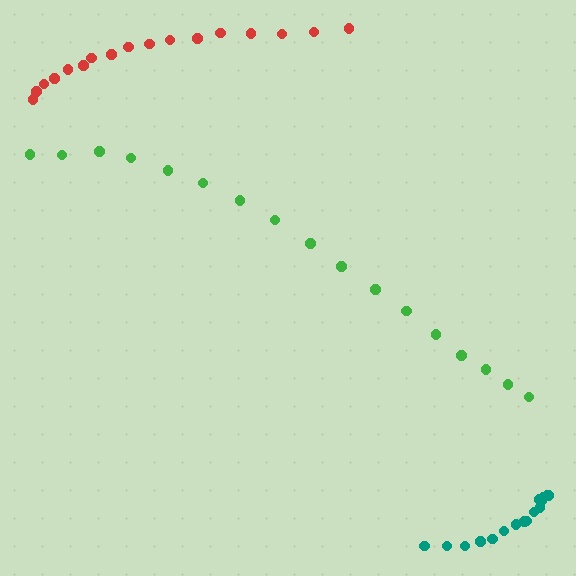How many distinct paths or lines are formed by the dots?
There are 3 distinct paths.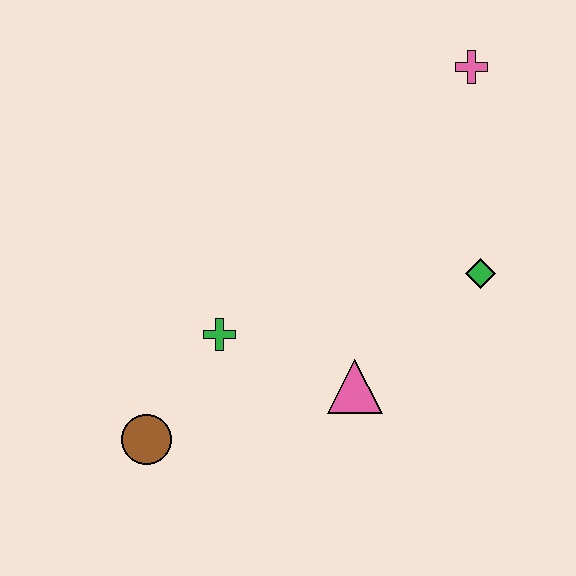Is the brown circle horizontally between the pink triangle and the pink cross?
No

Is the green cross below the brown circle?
No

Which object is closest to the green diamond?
The pink triangle is closest to the green diamond.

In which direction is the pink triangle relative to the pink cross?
The pink triangle is below the pink cross.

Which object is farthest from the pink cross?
The brown circle is farthest from the pink cross.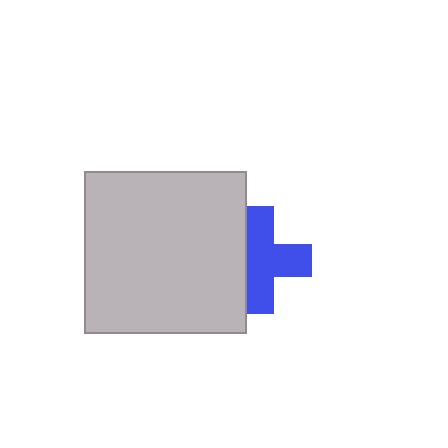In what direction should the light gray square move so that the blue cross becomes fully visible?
The light gray square should move left. That is the shortest direction to clear the overlap and leave the blue cross fully visible.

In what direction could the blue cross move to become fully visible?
The blue cross could move right. That would shift it out from behind the light gray square entirely.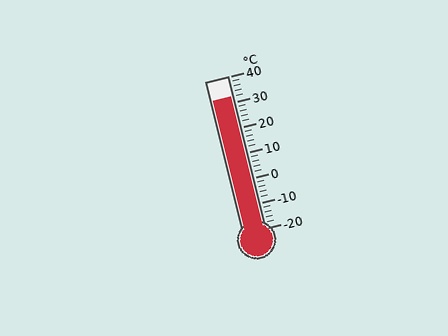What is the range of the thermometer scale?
The thermometer scale ranges from -20°C to 40°C.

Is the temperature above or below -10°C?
The temperature is above -10°C.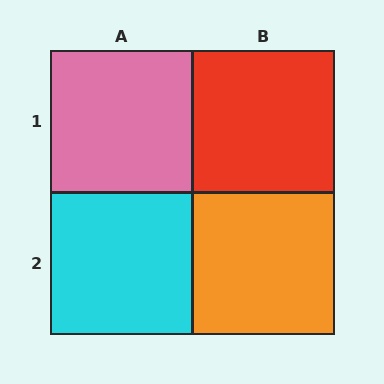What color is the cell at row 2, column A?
Cyan.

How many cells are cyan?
1 cell is cyan.